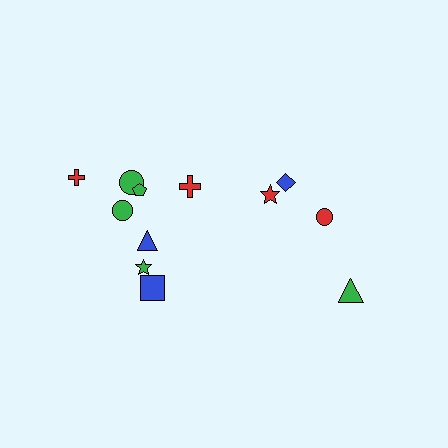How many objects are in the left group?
There are 8 objects.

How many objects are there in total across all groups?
There are 12 objects.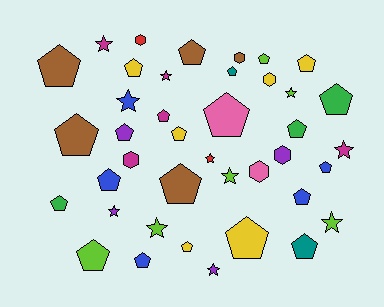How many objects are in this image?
There are 40 objects.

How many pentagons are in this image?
There are 23 pentagons.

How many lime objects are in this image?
There are 6 lime objects.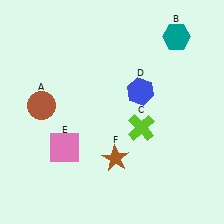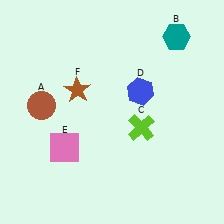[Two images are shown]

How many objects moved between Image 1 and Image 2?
1 object moved between the two images.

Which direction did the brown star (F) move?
The brown star (F) moved up.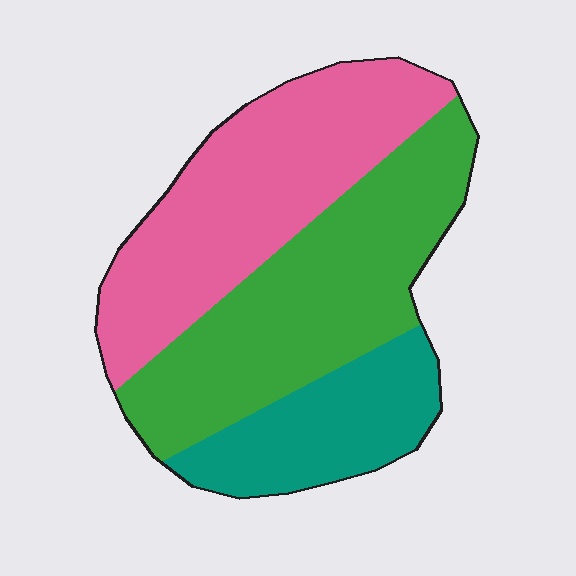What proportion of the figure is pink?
Pink covers around 40% of the figure.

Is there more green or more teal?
Green.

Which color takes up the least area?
Teal, at roughly 20%.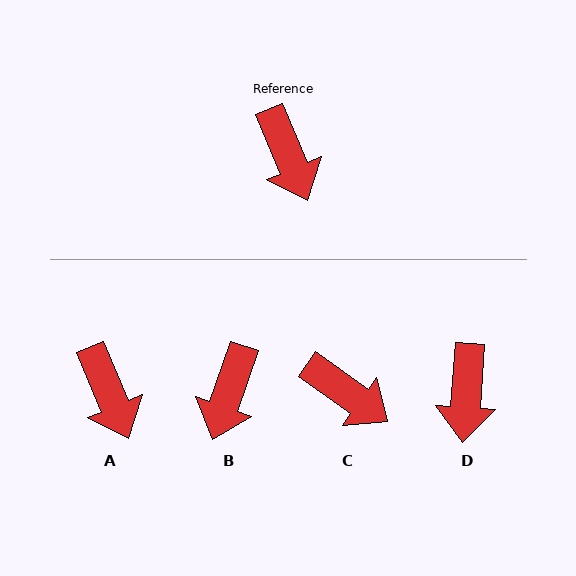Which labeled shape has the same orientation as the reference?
A.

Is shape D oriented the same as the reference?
No, it is off by about 27 degrees.